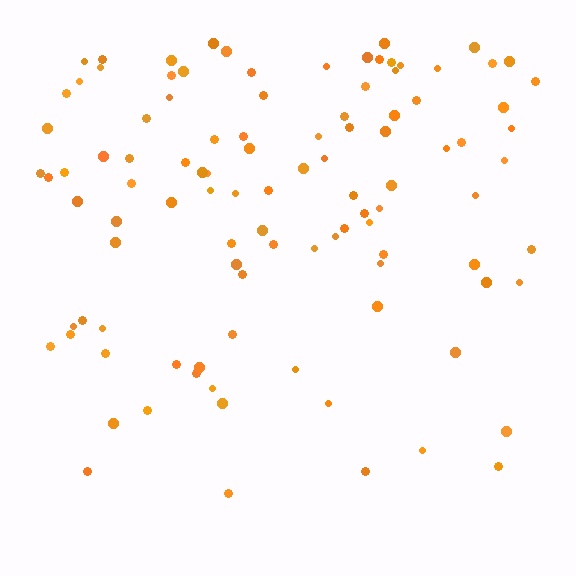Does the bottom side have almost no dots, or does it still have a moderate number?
Still a moderate number, just noticeably fewer than the top.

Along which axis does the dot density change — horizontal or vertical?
Vertical.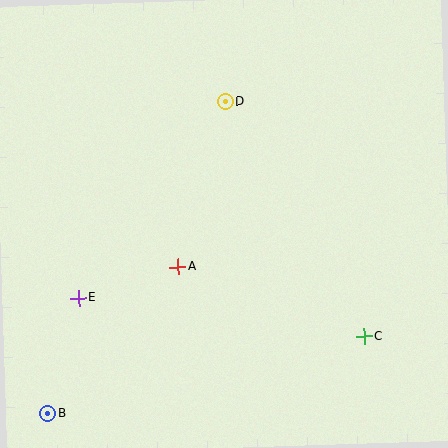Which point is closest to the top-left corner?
Point D is closest to the top-left corner.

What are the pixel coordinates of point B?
Point B is at (48, 414).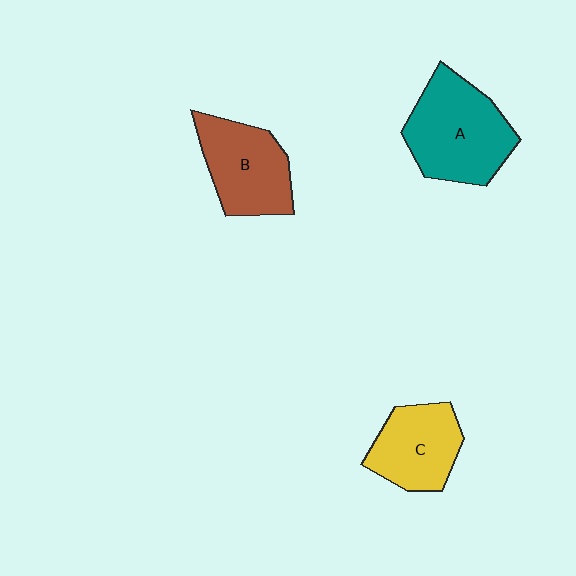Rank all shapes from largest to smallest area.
From largest to smallest: A (teal), B (brown), C (yellow).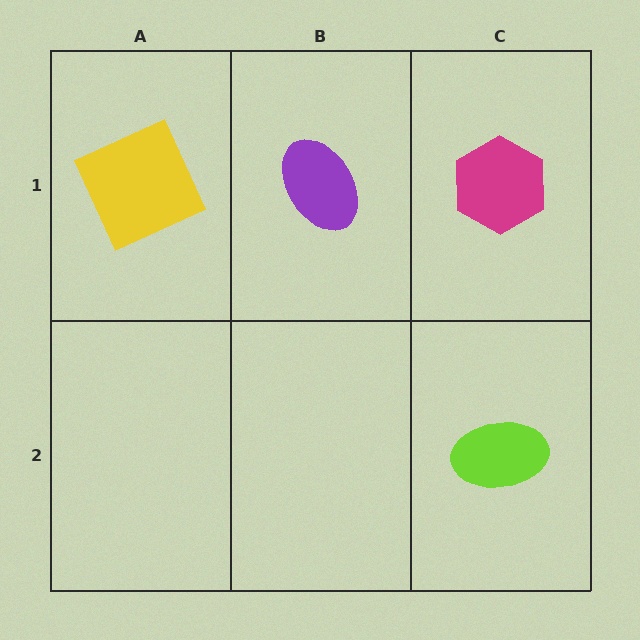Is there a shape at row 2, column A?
No, that cell is empty.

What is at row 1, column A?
A yellow square.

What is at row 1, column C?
A magenta hexagon.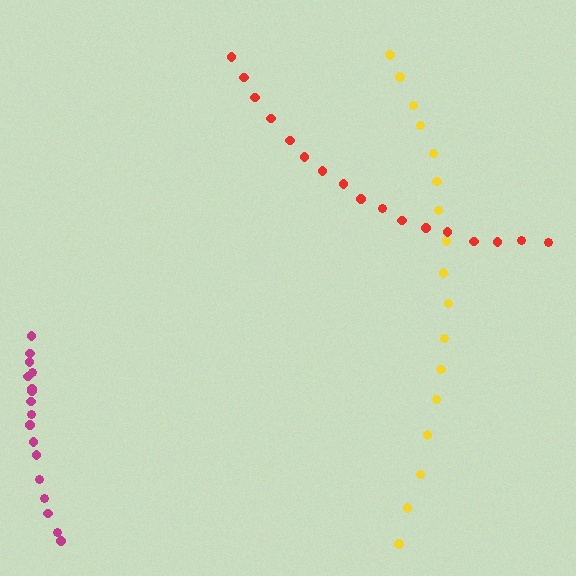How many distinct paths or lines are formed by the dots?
There are 3 distinct paths.